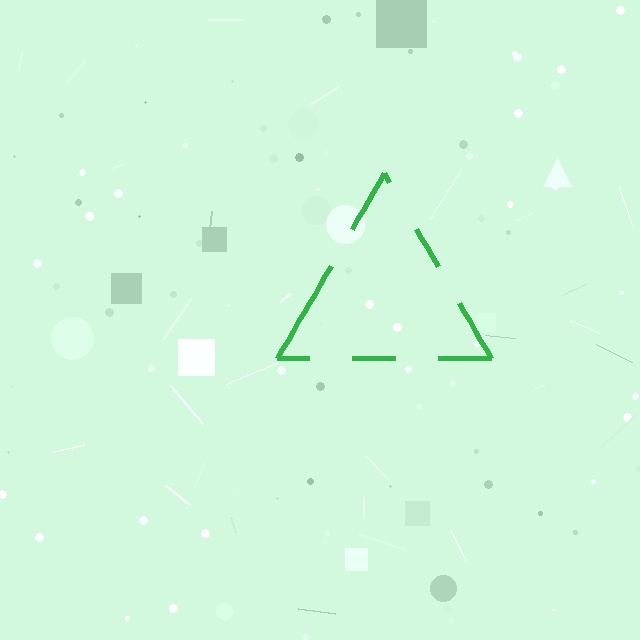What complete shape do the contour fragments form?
The contour fragments form a triangle.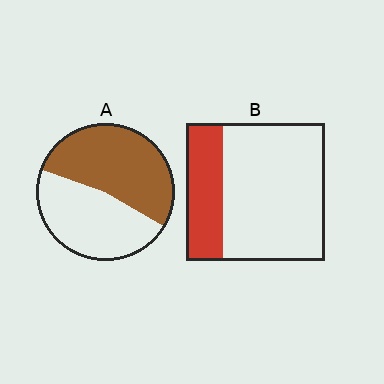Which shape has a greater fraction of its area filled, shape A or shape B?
Shape A.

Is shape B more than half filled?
No.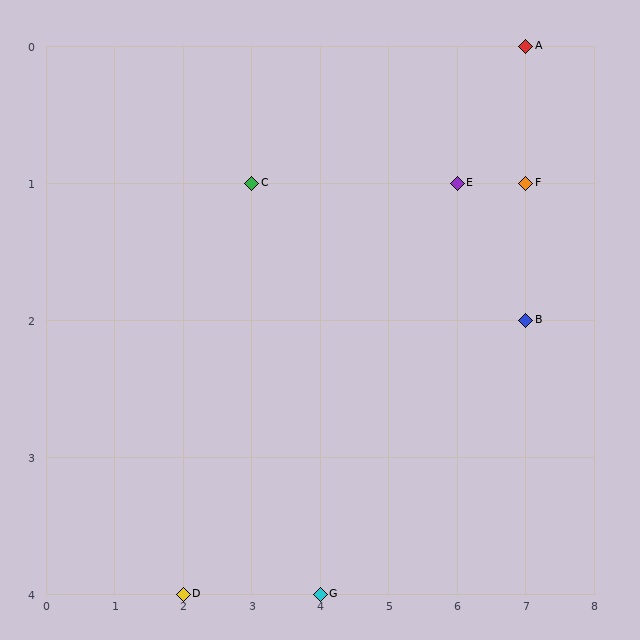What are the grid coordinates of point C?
Point C is at grid coordinates (3, 1).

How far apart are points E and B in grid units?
Points E and B are 1 column and 1 row apart (about 1.4 grid units diagonally).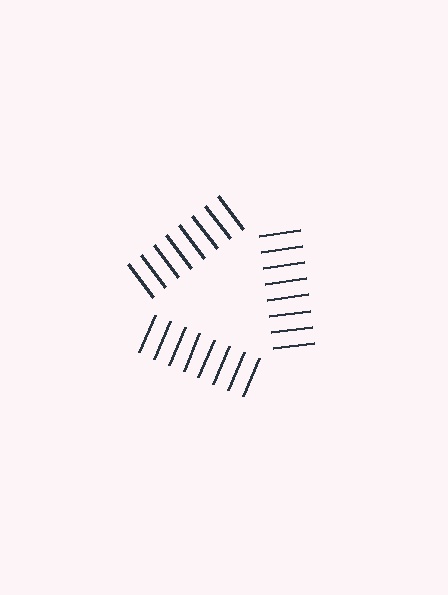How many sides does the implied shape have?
3 sides — the line-ends trace a triangle.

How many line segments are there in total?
24 — 8 along each of the 3 edges.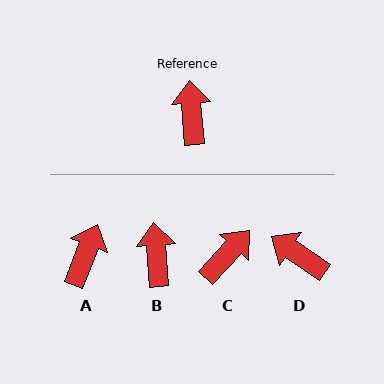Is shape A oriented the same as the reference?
No, it is off by about 26 degrees.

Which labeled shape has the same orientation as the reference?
B.